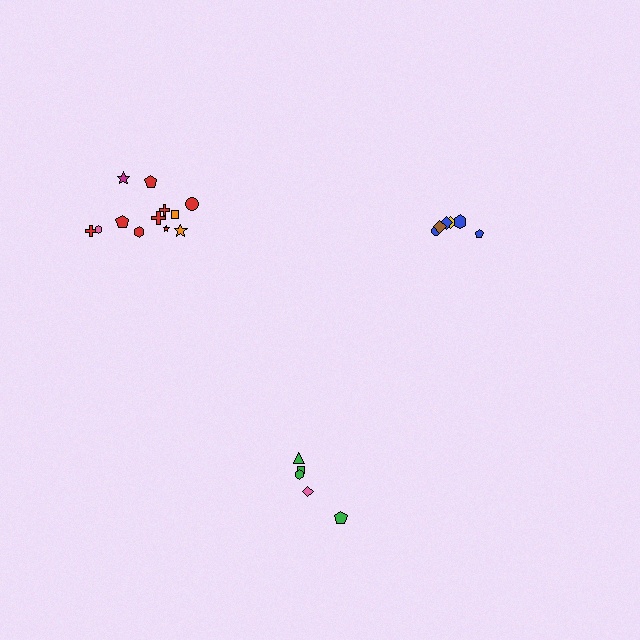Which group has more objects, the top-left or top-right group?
The top-left group.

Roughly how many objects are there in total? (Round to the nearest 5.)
Roughly 25 objects in total.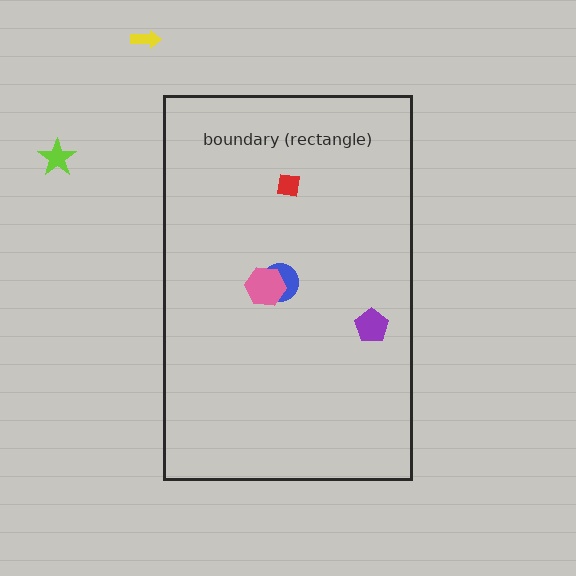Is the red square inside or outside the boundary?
Inside.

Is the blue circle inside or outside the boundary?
Inside.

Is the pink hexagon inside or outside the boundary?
Inside.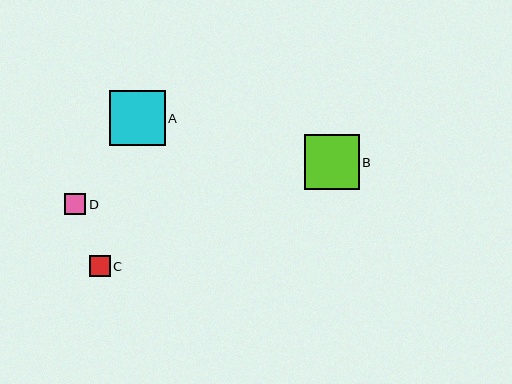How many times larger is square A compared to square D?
Square A is approximately 2.7 times the size of square D.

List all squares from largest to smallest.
From largest to smallest: A, B, C, D.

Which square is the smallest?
Square D is the smallest with a size of approximately 21 pixels.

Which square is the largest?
Square A is the largest with a size of approximately 55 pixels.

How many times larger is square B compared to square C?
Square B is approximately 2.6 times the size of square C.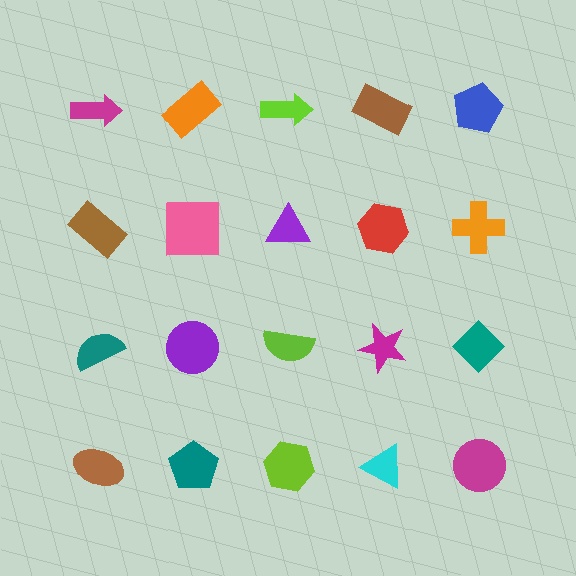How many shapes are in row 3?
5 shapes.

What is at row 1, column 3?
A lime arrow.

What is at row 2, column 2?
A pink square.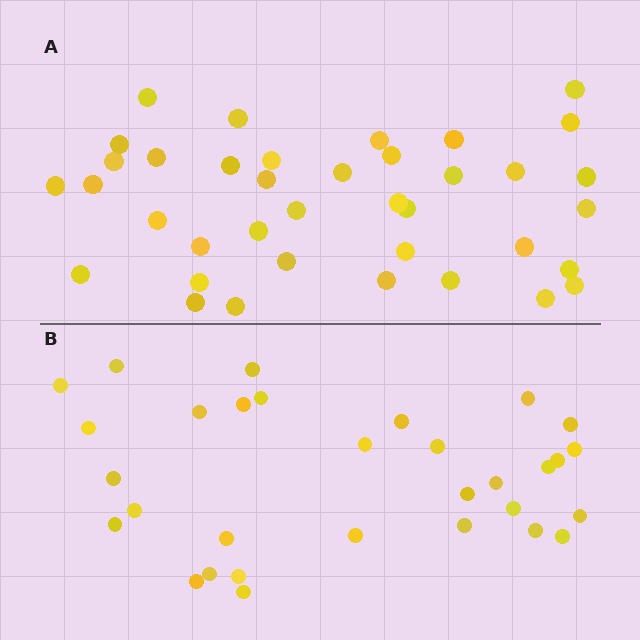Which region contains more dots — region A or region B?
Region A (the top region) has more dots.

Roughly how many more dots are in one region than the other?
Region A has roughly 8 or so more dots than region B.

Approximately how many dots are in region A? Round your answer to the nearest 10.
About 40 dots. (The exact count is 38, which rounds to 40.)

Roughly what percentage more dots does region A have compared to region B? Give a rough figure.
About 25% more.